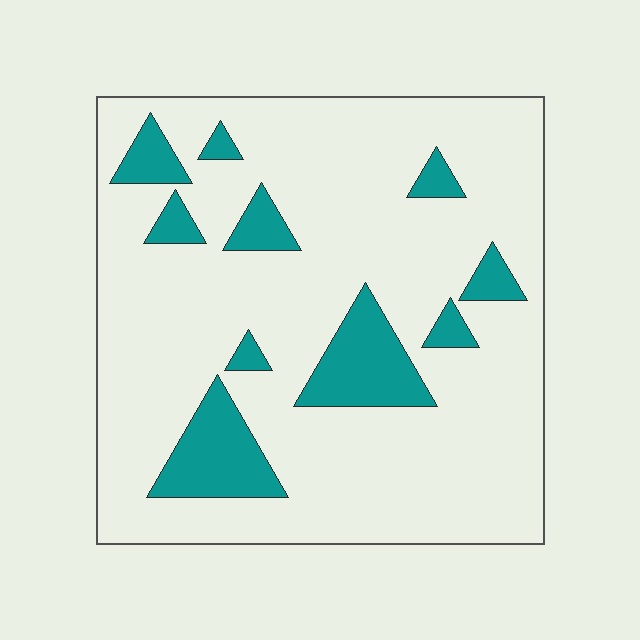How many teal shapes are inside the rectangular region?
10.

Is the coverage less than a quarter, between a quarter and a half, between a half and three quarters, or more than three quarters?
Less than a quarter.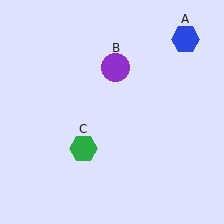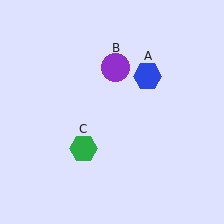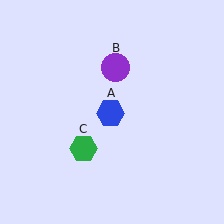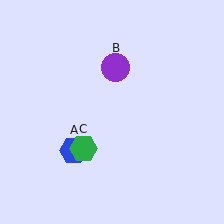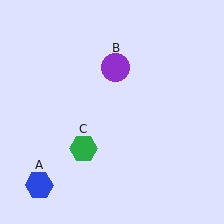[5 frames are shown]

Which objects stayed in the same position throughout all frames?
Purple circle (object B) and green hexagon (object C) remained stationary.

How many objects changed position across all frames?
1 object changed position: blue hexagon (object A).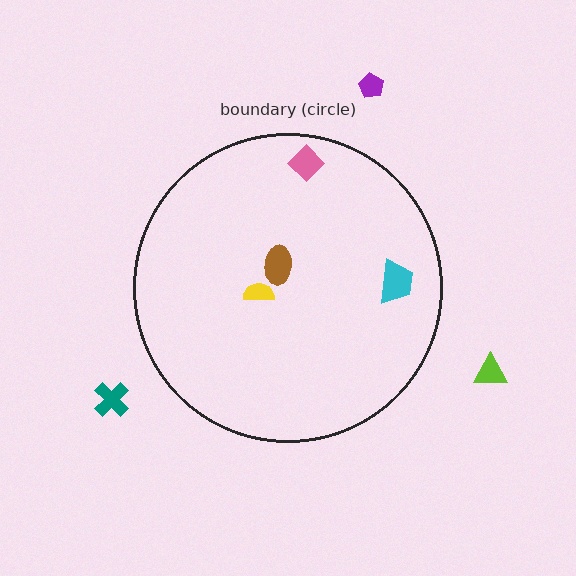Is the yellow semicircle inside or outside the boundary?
Inside.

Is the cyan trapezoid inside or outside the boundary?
Inside.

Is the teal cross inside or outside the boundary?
Outside.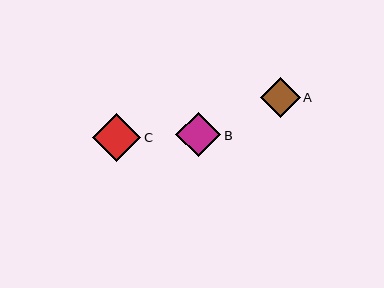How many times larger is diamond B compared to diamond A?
Diamond B is approximately 1.1 times the size of diamond A.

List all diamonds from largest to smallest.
From largest to smallest: C, B, A.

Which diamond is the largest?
Diamond C is the largest with a size of approximately 48 pixels.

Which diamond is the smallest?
Diamond A is the smallest with a size of approximately 40 pixels.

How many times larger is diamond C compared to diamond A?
Diamond C is approximately 1.2 times the size of diamond A.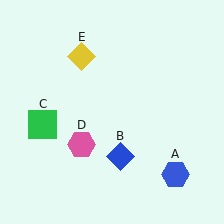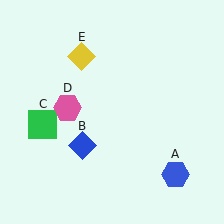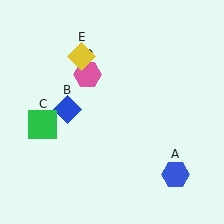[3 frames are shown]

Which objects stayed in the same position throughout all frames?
Blue hexagon (object A) and green square (object C) and yellow diamond (object E) remained stationary.